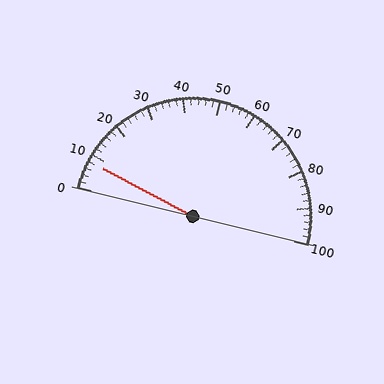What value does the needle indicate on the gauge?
The needle indicates approximately 8.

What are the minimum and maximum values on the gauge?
The gauge ranges from 0 to 100.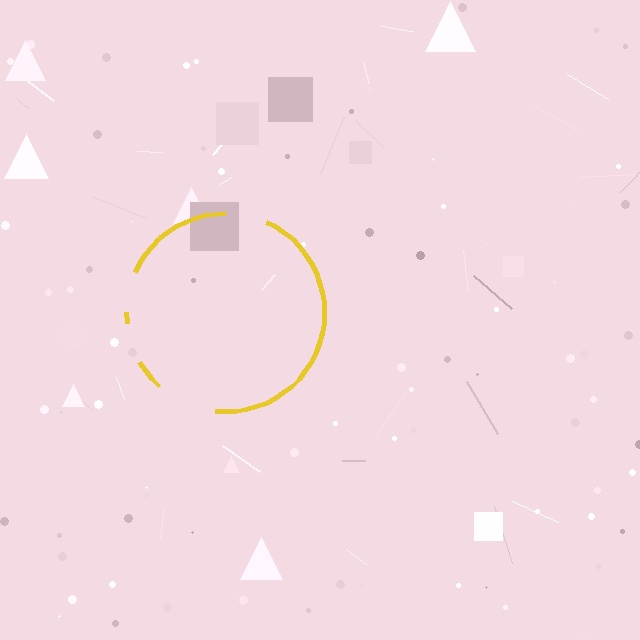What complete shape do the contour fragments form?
The contour fragments form a circle.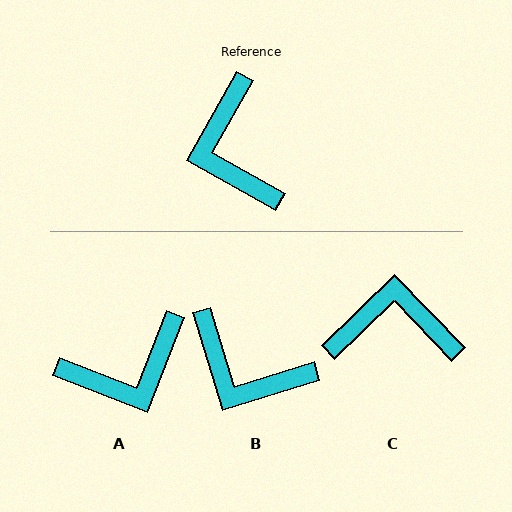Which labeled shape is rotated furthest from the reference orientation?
C, about 107 degrees away.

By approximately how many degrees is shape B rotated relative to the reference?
Approximately 46 degrees counter-clockwise.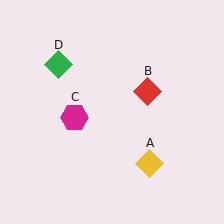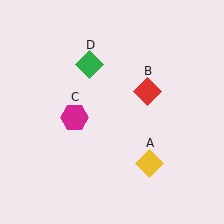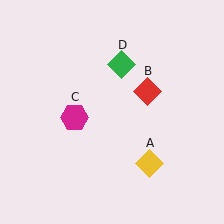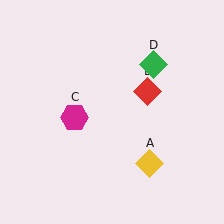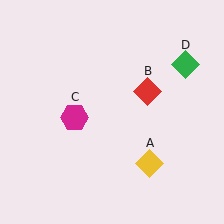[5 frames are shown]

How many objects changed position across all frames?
1 object changed position: green diamond (object D).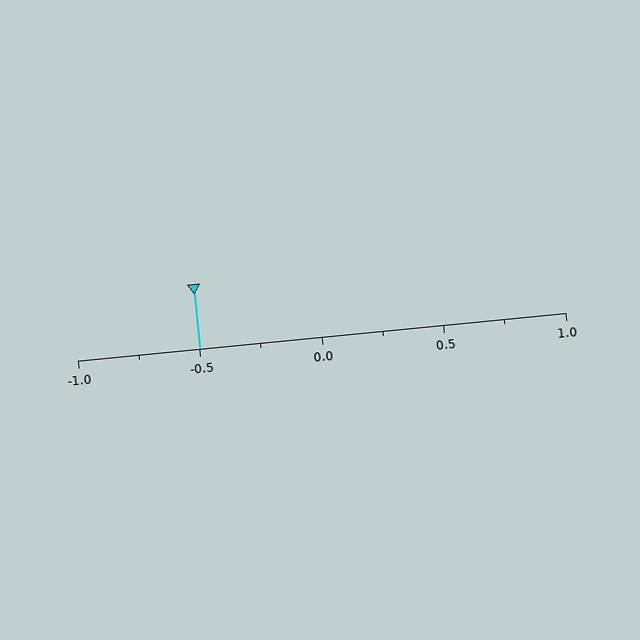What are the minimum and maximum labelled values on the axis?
The axis runs from -1.0 to 1.0.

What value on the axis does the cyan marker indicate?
The marker indicates approximately -0.5.